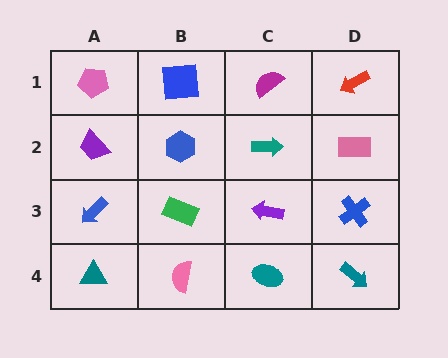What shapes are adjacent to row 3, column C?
A teal arrow (row 2, column C), a teal ellipse (row 4, column C), a green rectangle (row 3, column B), a blue cross (row 3, column D).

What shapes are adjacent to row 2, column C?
A magenta semicircle (row 1, column C), a purple arrow (row 3, column C), a blue hexagon (row 2, column B), a pink rectangle (row 2, column D).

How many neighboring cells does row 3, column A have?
3.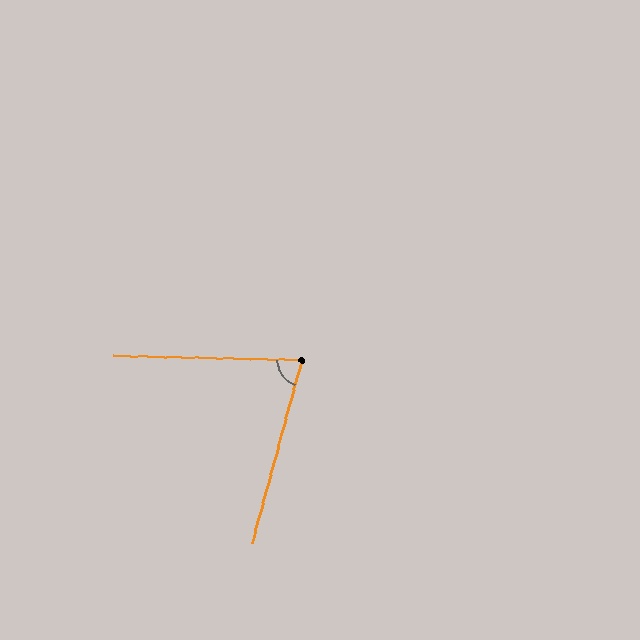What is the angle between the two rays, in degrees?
Approximately 76 degrees.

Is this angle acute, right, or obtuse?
It is acute.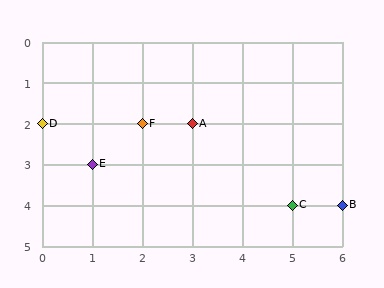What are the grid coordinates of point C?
Point C is at grid coordinates (5, 4).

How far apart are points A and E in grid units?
Points A and E are 2 columns and 1 row apart (about 2.2 grid units diagonally).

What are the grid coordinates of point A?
Point A is at grid coordinates (3, 2).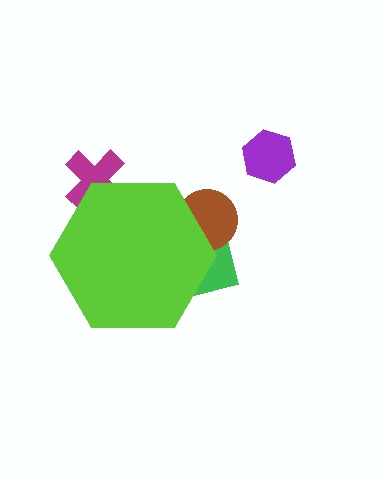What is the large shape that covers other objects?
A lime hexagon.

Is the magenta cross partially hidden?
Yes, the magenta cross is partially hidden behind the lime hexagon.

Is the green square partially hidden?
Yes, the green square is partially hidden behind the lime hexagon.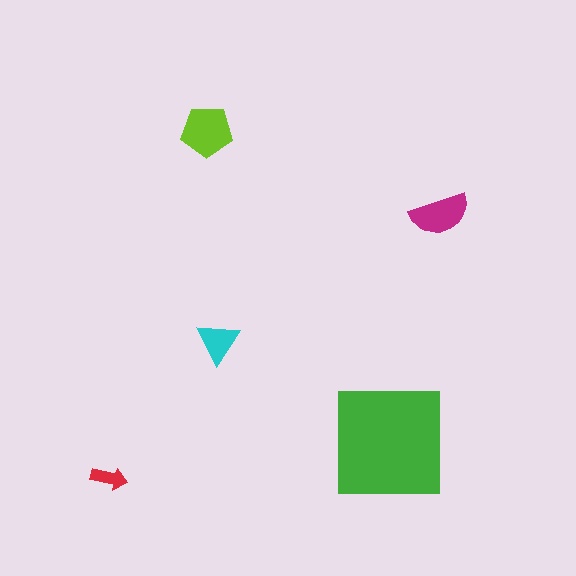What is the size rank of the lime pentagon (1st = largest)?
2nd.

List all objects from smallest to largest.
The red arrow, the cyan triangle, the magenta semicircle, the lime pentagon, the green square.